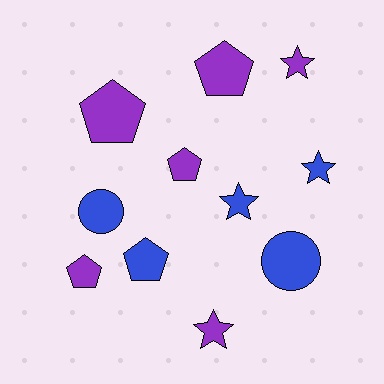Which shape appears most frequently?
Pentagon, with 5 objects.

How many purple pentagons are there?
There are 4 purple pentagons.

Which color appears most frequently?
Purple, with 6 objects.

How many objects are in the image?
There are 11 objects.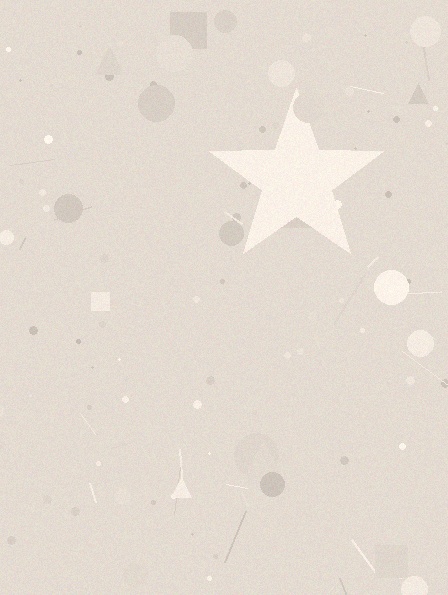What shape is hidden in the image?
A star is hidden in the image.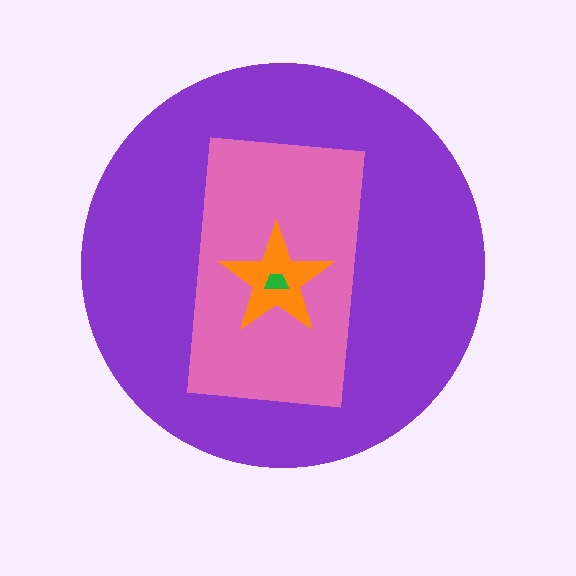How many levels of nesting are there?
4.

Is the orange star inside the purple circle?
Yes.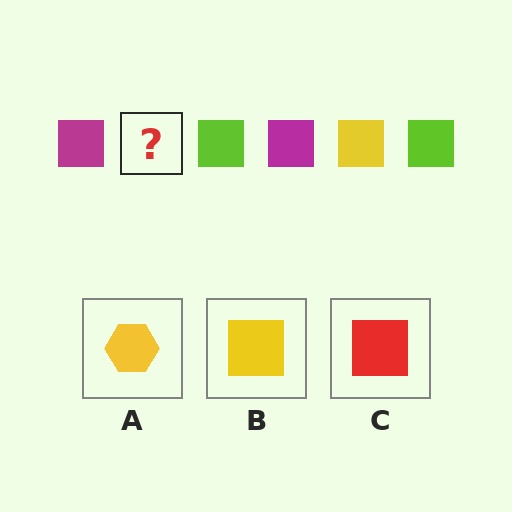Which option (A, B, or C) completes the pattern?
B.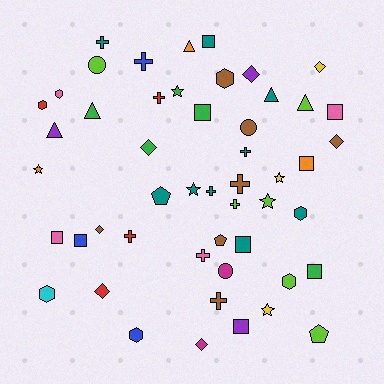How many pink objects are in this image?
There are 4 pink objects.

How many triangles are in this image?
There are 5 triangles.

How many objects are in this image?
There are 50 objects.